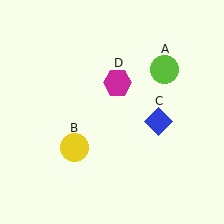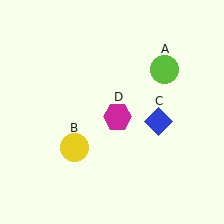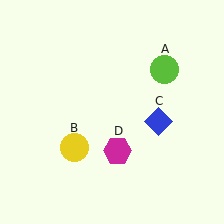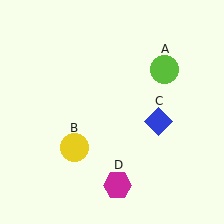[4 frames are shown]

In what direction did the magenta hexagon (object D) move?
The magenta hexagon (object D) moved down.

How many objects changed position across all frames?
1 object changed position: magenta hexagon (object D).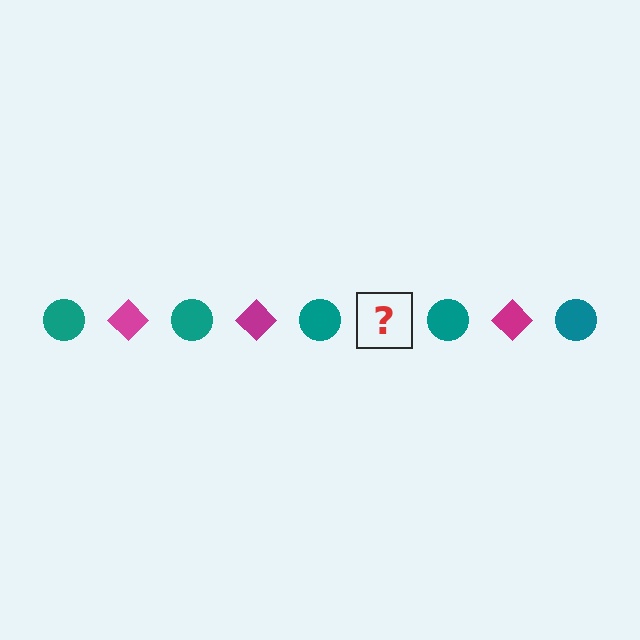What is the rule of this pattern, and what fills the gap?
The rule is that the pattern alternates between teal circle and magenta diamond. The gap should be filled with a magenta diamond.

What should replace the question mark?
The question mark should be replaced with a magenta diamond.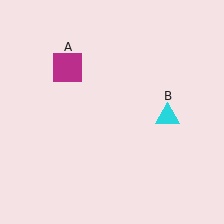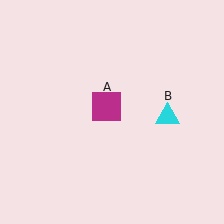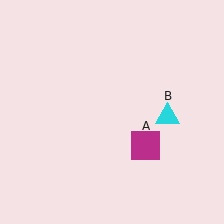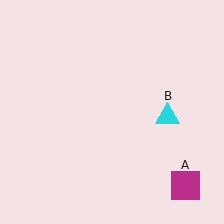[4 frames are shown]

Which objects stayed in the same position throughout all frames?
Cyan triangle (object B) remained stationary.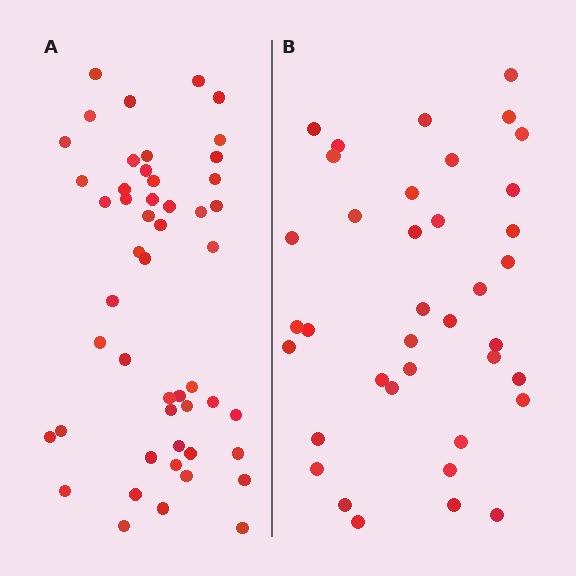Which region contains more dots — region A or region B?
Region A (the left region) has more dots.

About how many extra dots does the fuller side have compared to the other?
Region A has roughly 12 or so more dots than region B.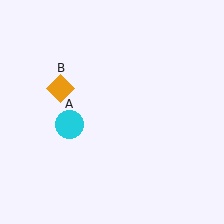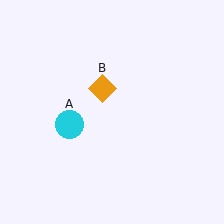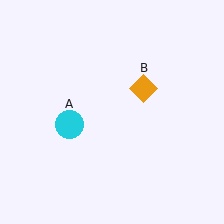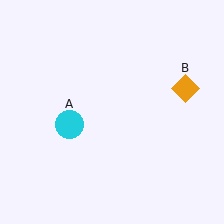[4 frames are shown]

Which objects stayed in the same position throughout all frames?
Cyan circle (object A) remained stationary.